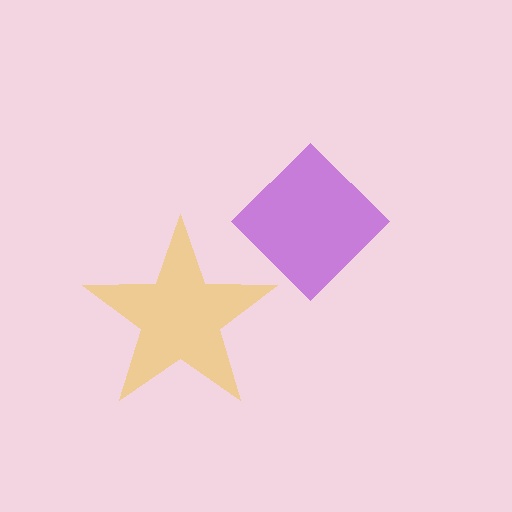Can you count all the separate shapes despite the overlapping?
Yes, there are 2 separate shapes.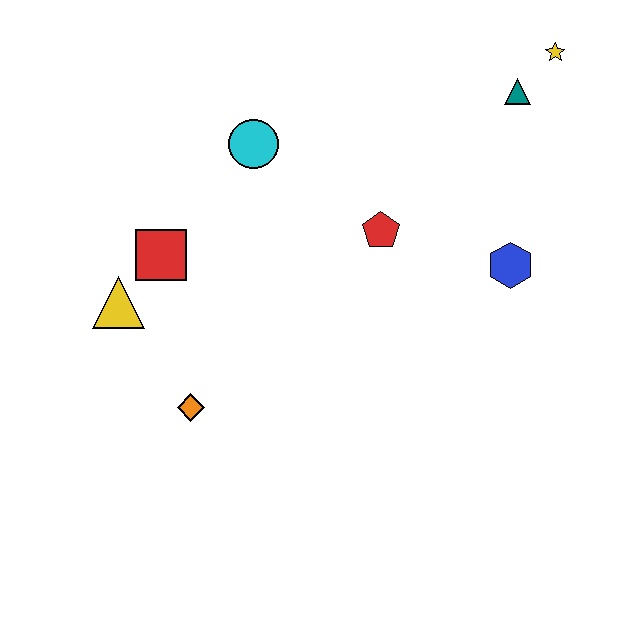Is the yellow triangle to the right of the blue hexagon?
No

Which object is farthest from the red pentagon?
The yellow triangle is farthest from the red pentagon.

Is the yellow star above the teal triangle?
Yes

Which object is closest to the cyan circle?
The red square is closest to the cyan circle.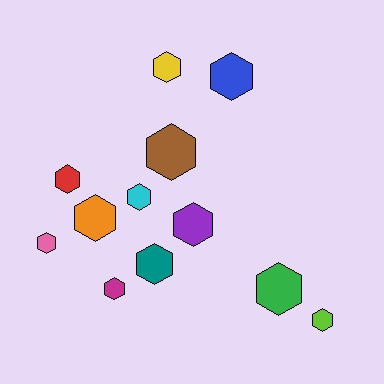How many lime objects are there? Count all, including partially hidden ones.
There is 1 lime object.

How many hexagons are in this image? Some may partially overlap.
There are 12 hexagons.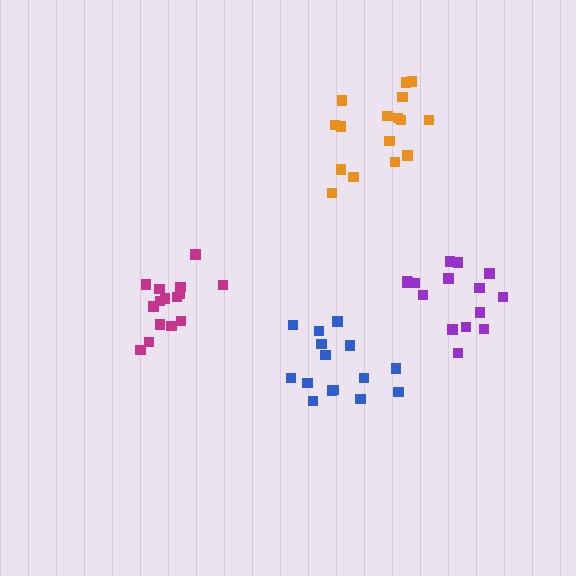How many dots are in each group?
Group 1: 15 dots, Group 2: 16 dots, Group 3: 16 dots, Group 4: 15 dots (62 total).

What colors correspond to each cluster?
The clusters are colored: blue, purple, orange, magenta.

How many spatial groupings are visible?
There are 4 spatial groupings.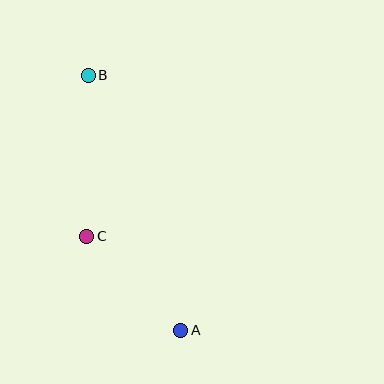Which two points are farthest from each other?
Points A and B are farthest from each other.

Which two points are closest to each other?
Points A and C are closest to each other.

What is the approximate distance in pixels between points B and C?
The distance between B and C is approximately 161 pixels.